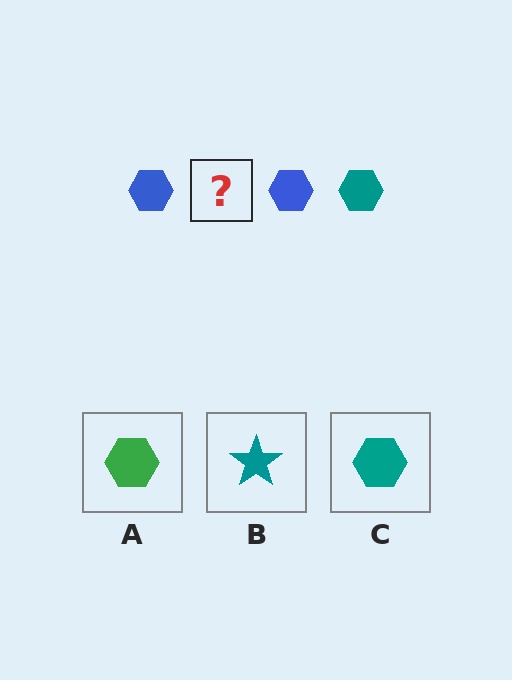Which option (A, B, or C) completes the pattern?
C.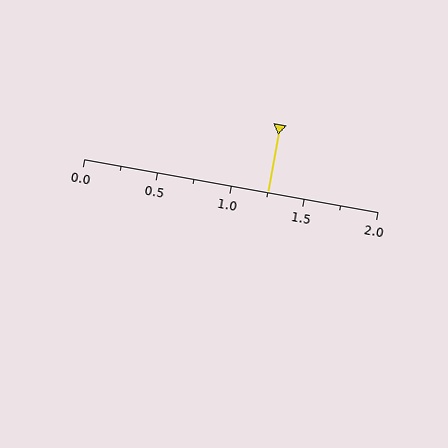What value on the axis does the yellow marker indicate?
The marker indicates approximately 1.25.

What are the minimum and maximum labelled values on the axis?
The axis runs from 0.0 to 2.0.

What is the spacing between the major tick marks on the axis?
The major ticks are spaced 0.5 apart.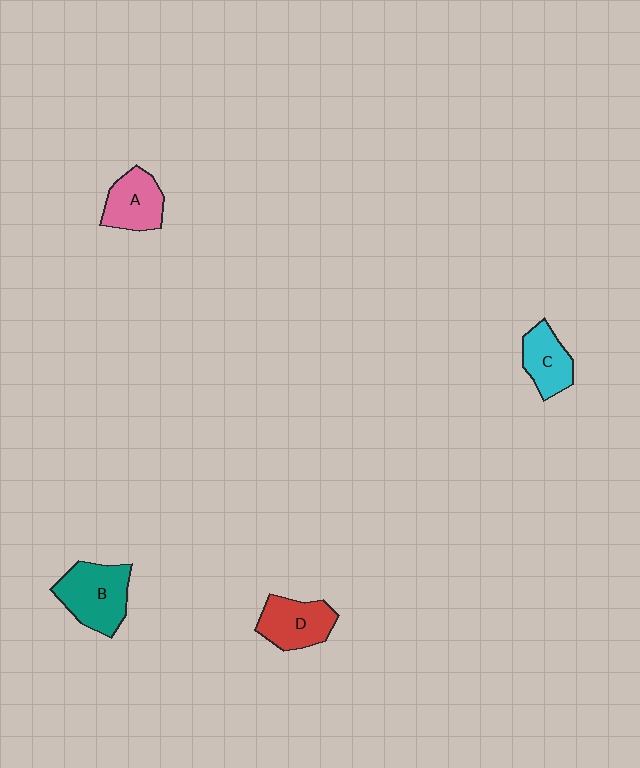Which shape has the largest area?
Shape B (teal).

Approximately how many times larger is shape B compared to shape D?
Approximately 1.2 times.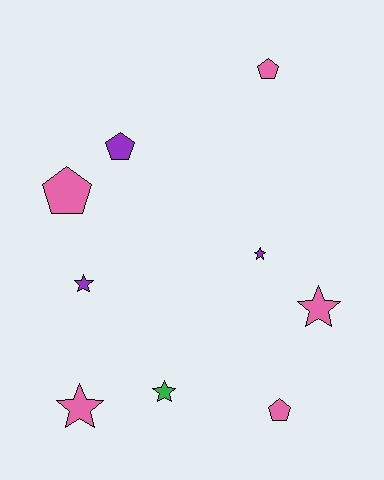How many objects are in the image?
There are 9 objects.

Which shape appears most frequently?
Star, with 5 objects.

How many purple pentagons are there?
There is 1 purple pentagon.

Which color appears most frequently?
Pink, with 5 objects.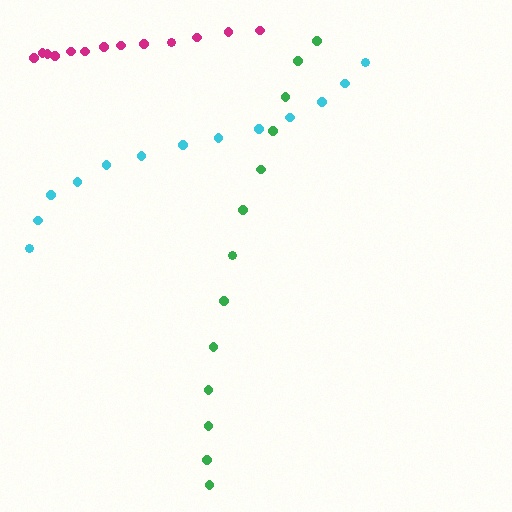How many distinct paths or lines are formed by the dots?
There are 3 distinct paths.